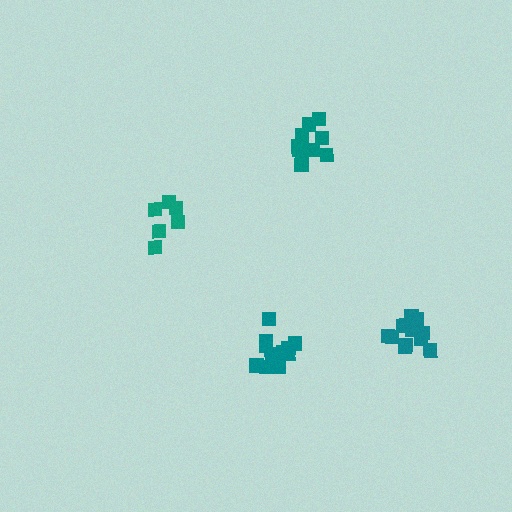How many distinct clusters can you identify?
There are 4 distinct clusters.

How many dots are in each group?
Group 1: 12 dots, Group 2: 11 dots, Group 3: 10 dots, Group 4: 6 dots (39 total).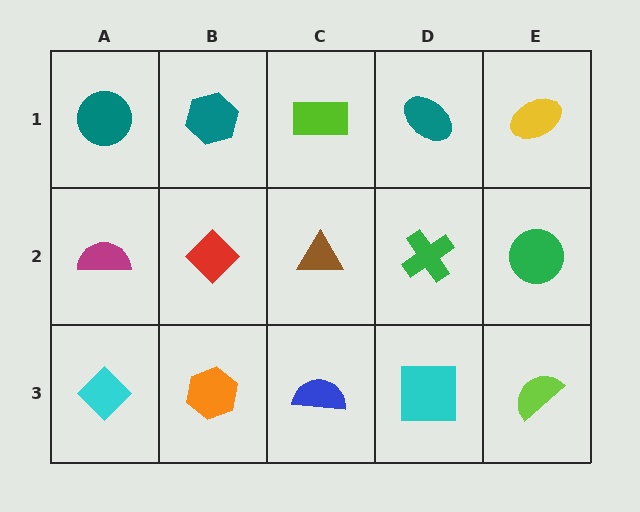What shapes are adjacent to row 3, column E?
A green circle (row 2, column E), a cyan square (row 3, column D).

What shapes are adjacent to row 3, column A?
A magenta semicircle (row 2, column A), an orange hexagon (row 3, column B).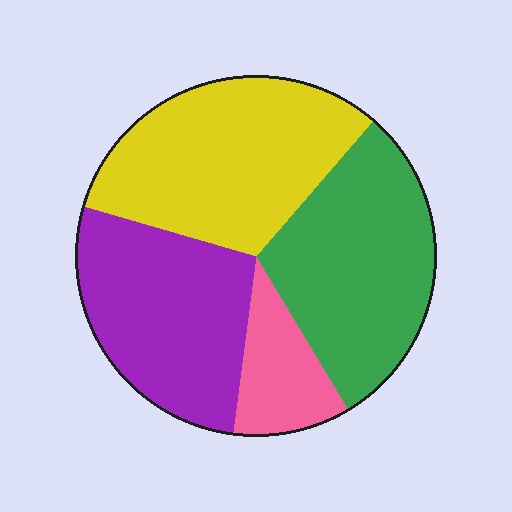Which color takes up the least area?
Pink, at roughly 10%.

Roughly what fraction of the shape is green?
Green covers about 30% of the shape.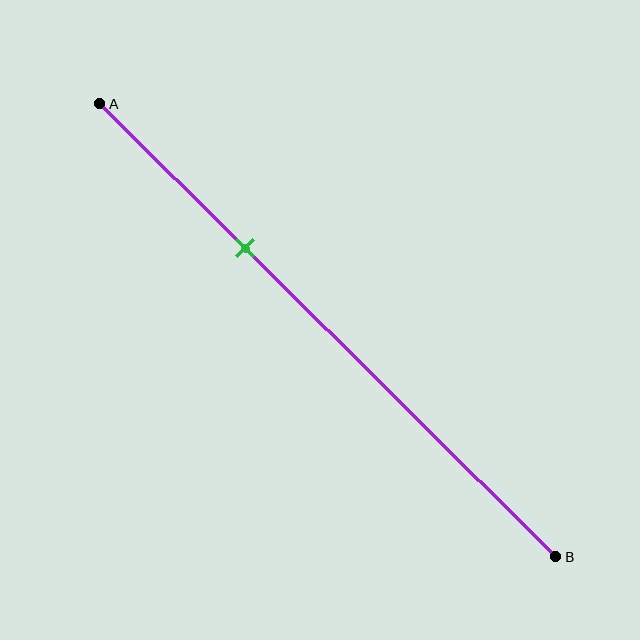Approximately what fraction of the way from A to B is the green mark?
The green mark is approximately 30% of the way from A to B.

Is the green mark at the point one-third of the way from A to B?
Yes, the mark is approximately at the one-third point.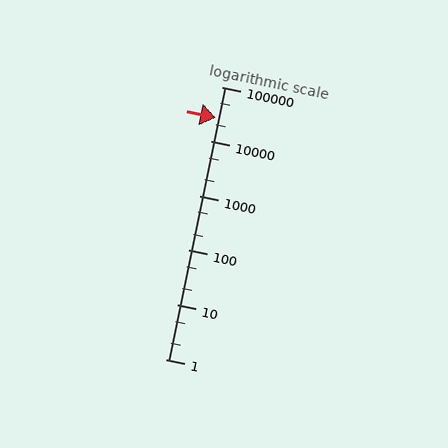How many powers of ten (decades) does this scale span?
The scale spans 5 decades, from 1 to 100000.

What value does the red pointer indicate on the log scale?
The pointer indicates approximately 27000.